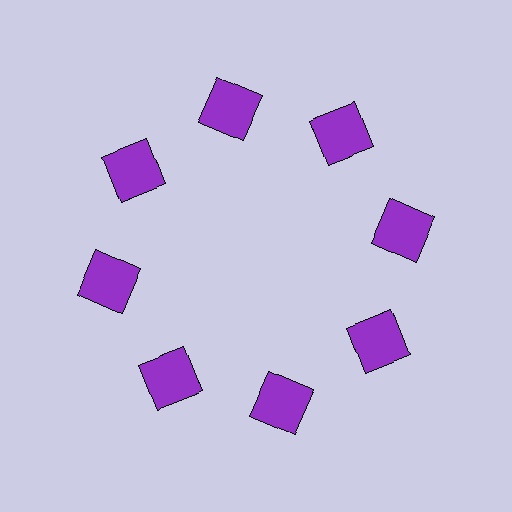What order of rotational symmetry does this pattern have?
This pattern has 8-fold rotational symmetry.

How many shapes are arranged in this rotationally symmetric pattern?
There are 8 shapes, arranged in 8 groups of 1.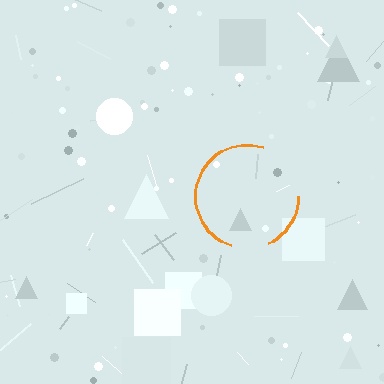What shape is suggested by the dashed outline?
The dashed outline suggests a circle.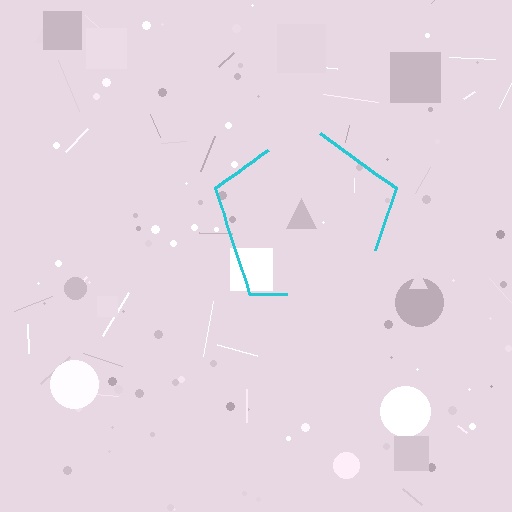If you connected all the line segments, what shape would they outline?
They would outline a pentagon.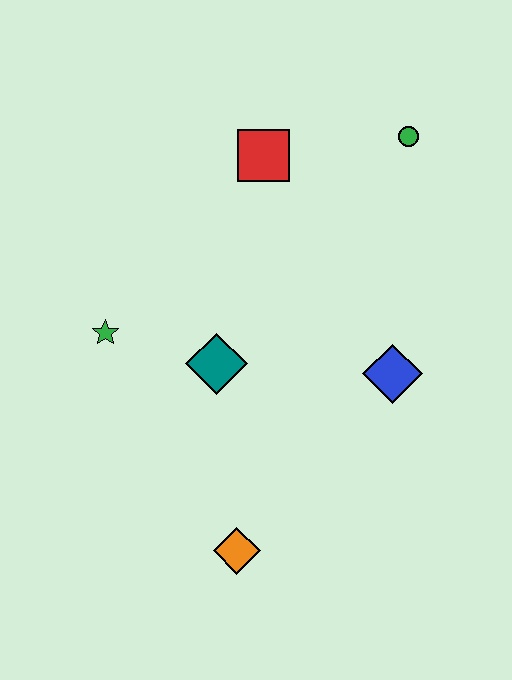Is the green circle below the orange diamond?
No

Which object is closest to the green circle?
The red square is closest to the green circle.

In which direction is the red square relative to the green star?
The red square is above the green star.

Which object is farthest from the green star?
The green circle is farthest from the green star.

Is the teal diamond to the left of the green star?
No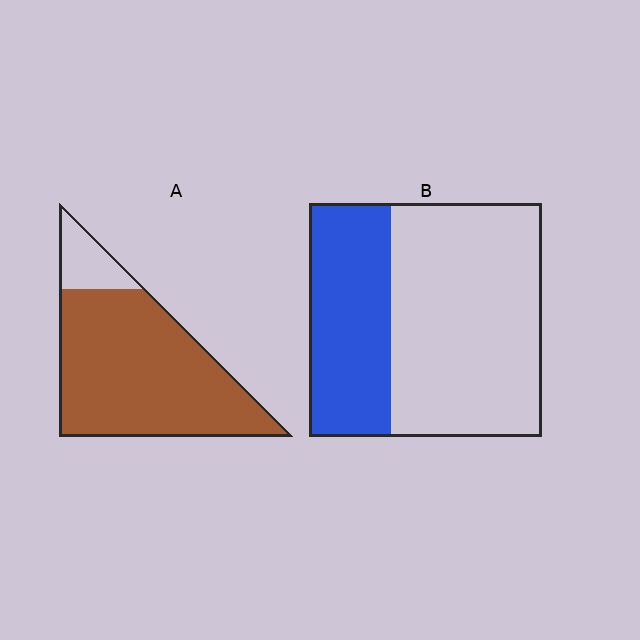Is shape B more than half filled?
No.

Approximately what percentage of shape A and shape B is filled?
A is approximately 85% and B is approximately 35%.